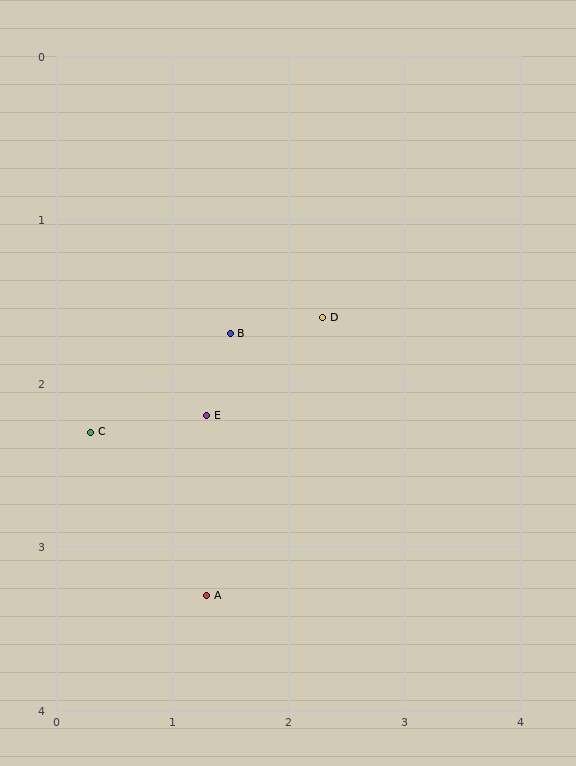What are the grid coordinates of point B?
Point B is at approximately (1.5, 1.7).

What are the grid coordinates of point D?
Point D is at approximately (2.3, 1.6).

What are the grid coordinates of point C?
Point C is at approximately (0.3, 2.3).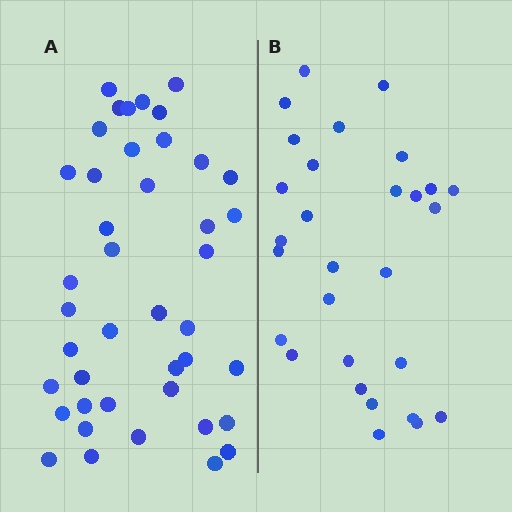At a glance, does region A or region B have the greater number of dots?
Region A (the left region) has more dots.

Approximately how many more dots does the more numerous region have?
Region A has approximately 15 more dots than region B.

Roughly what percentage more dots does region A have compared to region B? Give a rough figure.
About 45% more.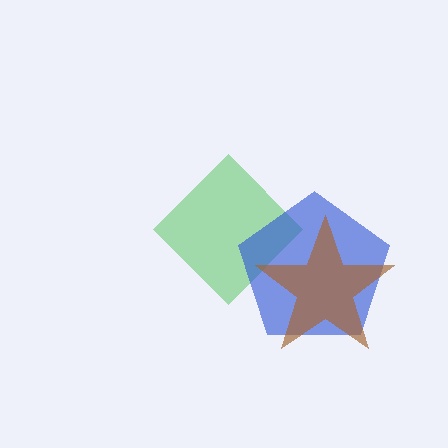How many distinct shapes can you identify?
There are 3 distinct shapes: a green diamond, a blue pentagon, a brown star.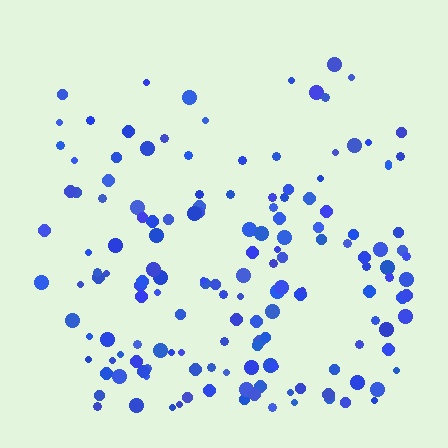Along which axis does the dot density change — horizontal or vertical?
Vertical.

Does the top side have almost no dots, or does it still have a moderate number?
Still a moderate number, just noticeably fewer than the bottom.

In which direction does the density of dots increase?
From top to bottom, with the bottom side densest.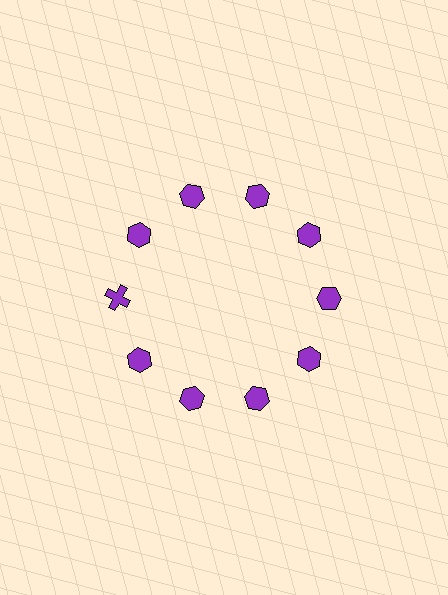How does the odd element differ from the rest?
It has a different shape: cross instead of hexagon.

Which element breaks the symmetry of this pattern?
The purple cross at roughly the 9 o'clock position breaks the symmetry. All other shapes are purple hexagons.